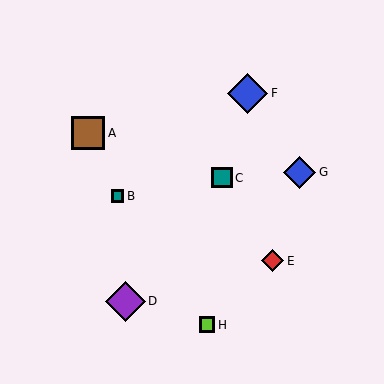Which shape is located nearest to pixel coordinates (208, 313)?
The lime square (labeled H) at (207, 325) is nearest to that location.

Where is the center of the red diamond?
The center of the red diamond is at (273, 261).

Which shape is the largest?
The blue diamond (labeled F) is the largest.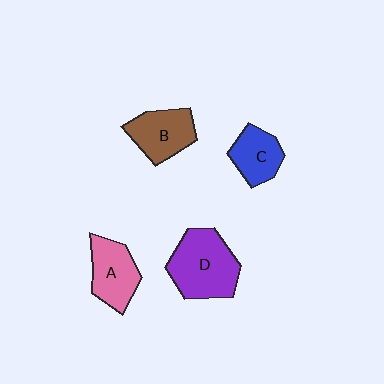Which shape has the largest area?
Shape D (purple).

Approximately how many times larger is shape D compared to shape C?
Approximately 1.7 times.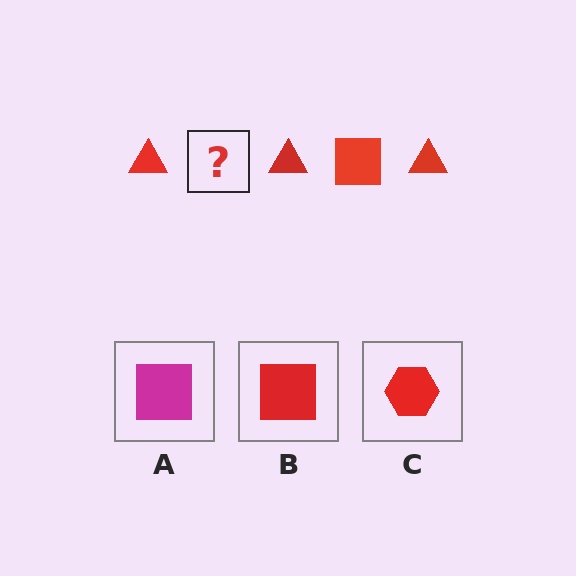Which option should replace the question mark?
Option B.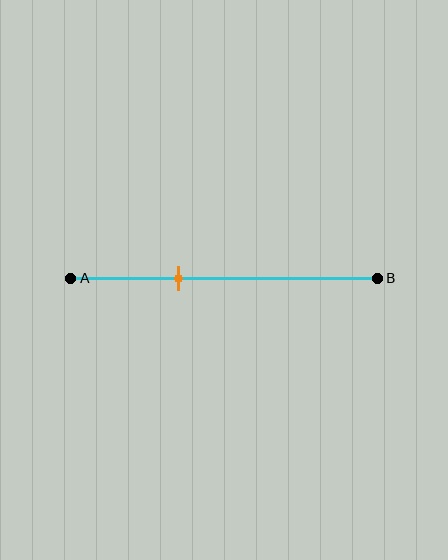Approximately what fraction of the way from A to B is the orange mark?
The orange mark is approximately 35% of the way from A to B.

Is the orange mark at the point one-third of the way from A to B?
Yes, the mark is approximately at the one-third point.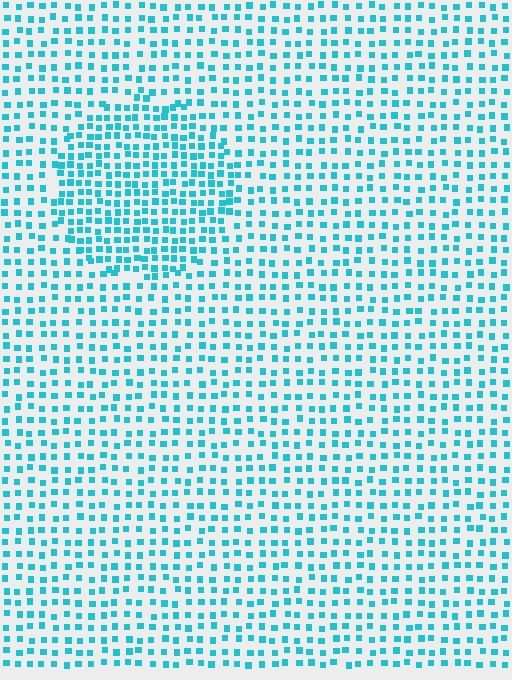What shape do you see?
I see a circle.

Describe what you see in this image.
The image contains small cyan elements arranged at two different densities. A circle-shaped region is visible where the elements are more densely packed than the surrounding area.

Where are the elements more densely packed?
The elements are more densely packed inside the circle boundary.